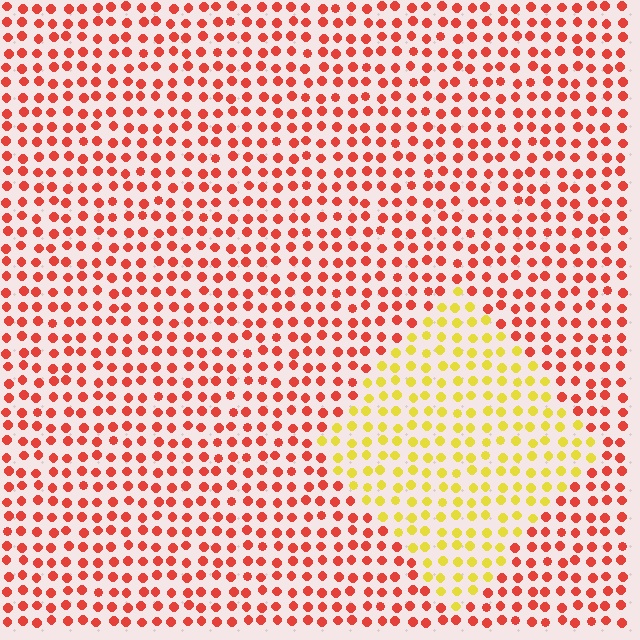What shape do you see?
I see a diamond.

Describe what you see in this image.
The image is filled with small red elements in a uniform arrangement. A diamond-shaped region is visible where the elements are tinted to a slightly different hue, forming a subtle color boundary.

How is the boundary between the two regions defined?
The boundary is defined purely by a slight shift in hue (about 55 degrees). Spacing, size, and orientation are identical on both sides.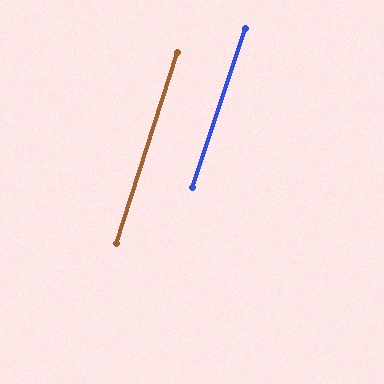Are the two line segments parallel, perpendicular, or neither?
Parallel — their directions differ by only 0.8°.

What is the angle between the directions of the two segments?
Approximately 1 degree.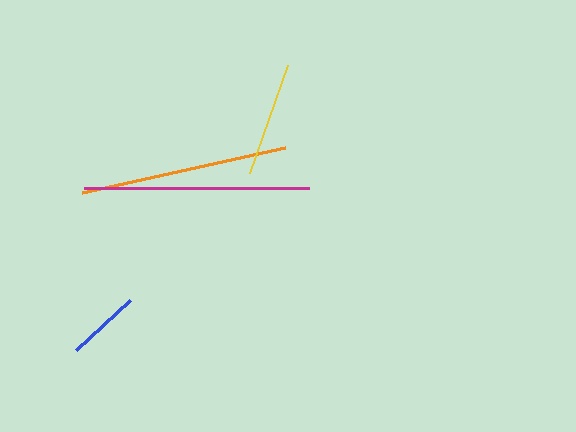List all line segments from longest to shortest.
From longest to shortest: magenta, orange, yellow, blue.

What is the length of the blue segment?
The blue segment is approximately 74 pixels long.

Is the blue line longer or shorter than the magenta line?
The magenta line is longer than the blue line.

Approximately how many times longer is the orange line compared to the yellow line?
The orange line is approximately 1.8 times the length of the yellow line.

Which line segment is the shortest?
The blue line is the shortest at approximately 74 pixels.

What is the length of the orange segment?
The orange segment is approximately 208 pixels long.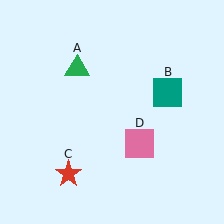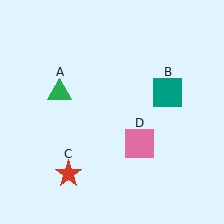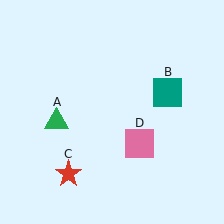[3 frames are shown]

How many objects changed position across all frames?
1 object changed position: green triangle (object A).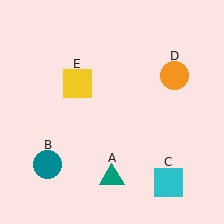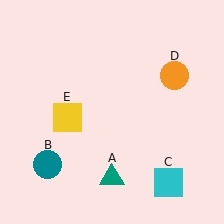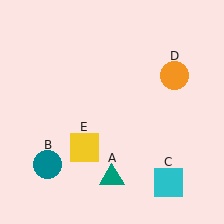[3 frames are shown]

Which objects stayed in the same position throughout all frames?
Teal triangle (object A) and teal circle (object B) and cyan square (object C) and orange circle (object D) remained stationary.